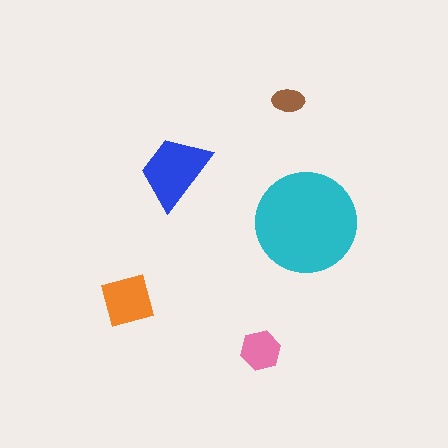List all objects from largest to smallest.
The cyan circle, the blue trapezoid, the orange diamond, the pink hexagon, the brown ellipse.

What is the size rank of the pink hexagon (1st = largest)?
4th.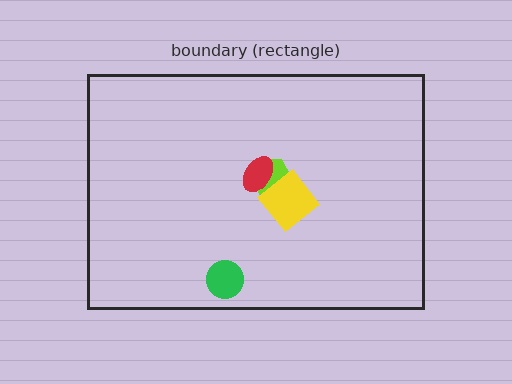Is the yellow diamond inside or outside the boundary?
Inside.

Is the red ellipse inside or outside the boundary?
Inside.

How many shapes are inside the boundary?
4 inside, 0 outside.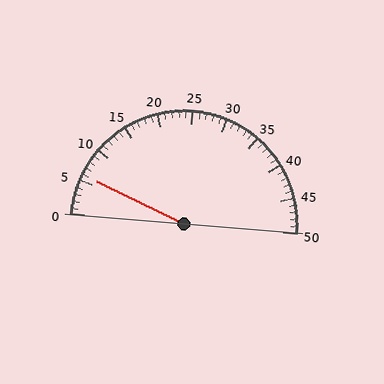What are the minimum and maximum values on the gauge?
The gauge ranges from 0 to 50.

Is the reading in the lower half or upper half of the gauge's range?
The reading is in the lower half of the range (0 to 50).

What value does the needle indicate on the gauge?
The needle indicates approximately 6.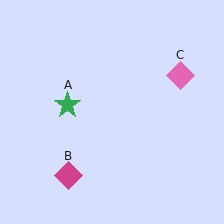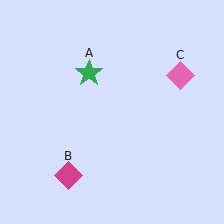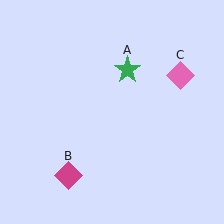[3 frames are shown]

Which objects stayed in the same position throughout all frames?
Magenta diamond (object B) and pink diamond (object C) remained stationary.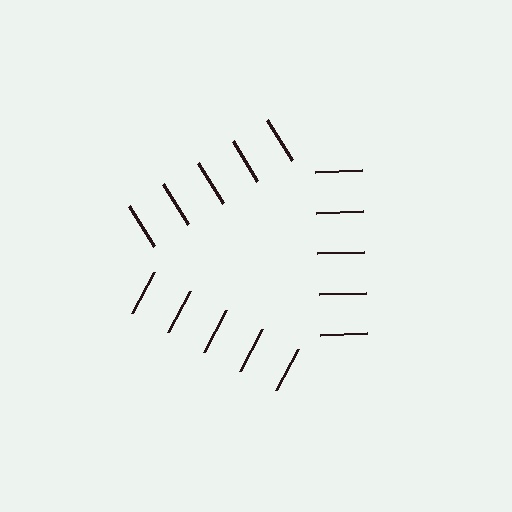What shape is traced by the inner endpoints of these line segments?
An illusory triangle — the line segments terminate on its edges but no continuous stroke is drawn.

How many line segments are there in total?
15 — 5 along each of the 3 edges.